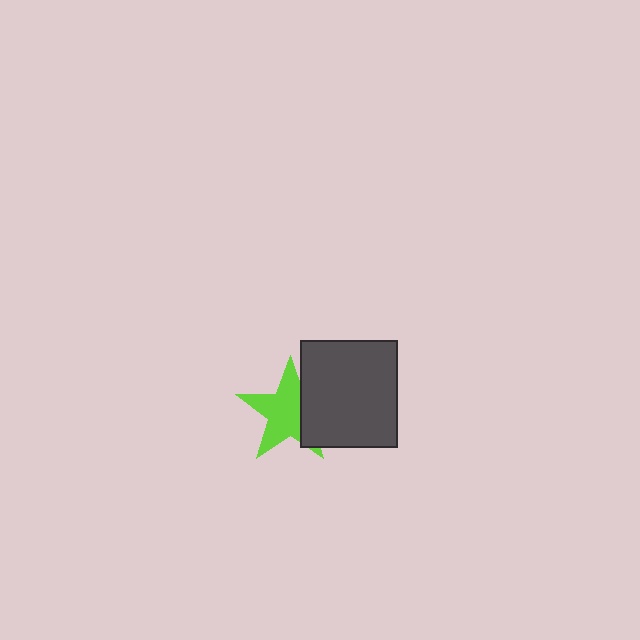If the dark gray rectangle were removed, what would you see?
You would see the complete lime star.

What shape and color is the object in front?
The object in front is a dark gray rectangle.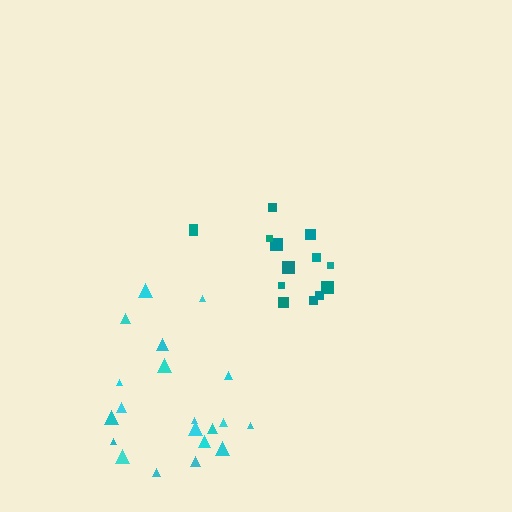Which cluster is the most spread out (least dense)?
Cyan.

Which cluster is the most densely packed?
Teal.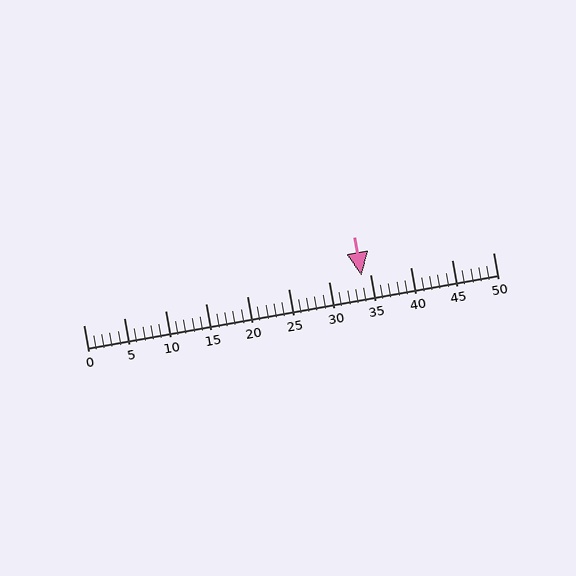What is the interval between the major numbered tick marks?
The major tick marks are spaced 5 units apart.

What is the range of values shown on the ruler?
The ruler shows values from 0 to 50.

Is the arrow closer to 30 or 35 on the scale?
The arrow is closer to 35.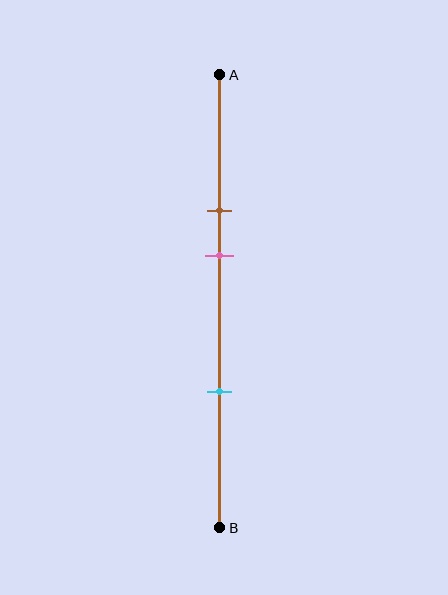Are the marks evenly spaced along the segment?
No, the marks are not evenly spaced.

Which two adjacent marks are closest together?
The brown and pink marks are the closest adjacent pair.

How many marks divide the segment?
There are 3 marks dividing the segment.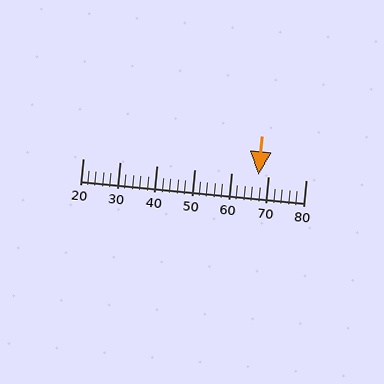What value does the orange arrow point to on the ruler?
The orange arrow points to approximately 67.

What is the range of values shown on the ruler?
The ruler shows values from 20 to 80.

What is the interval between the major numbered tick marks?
The major tick marks are spaced 10 units apart.